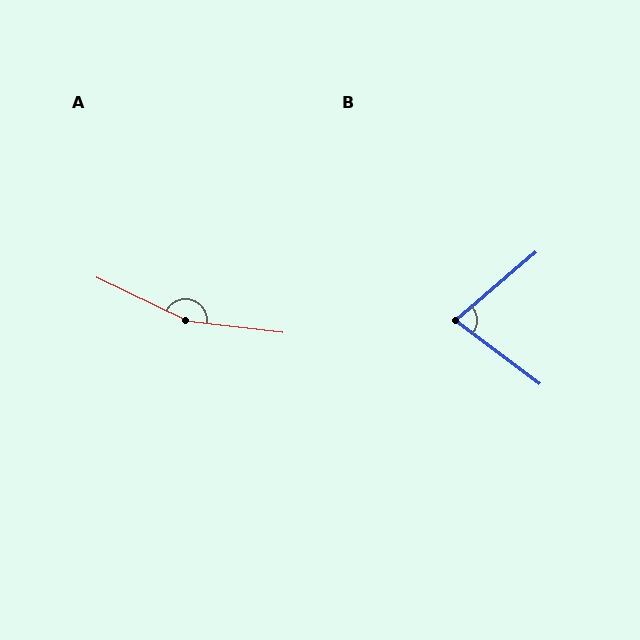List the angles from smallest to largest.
B (77°), A (161°).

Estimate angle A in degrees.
Approximately 161 degrees.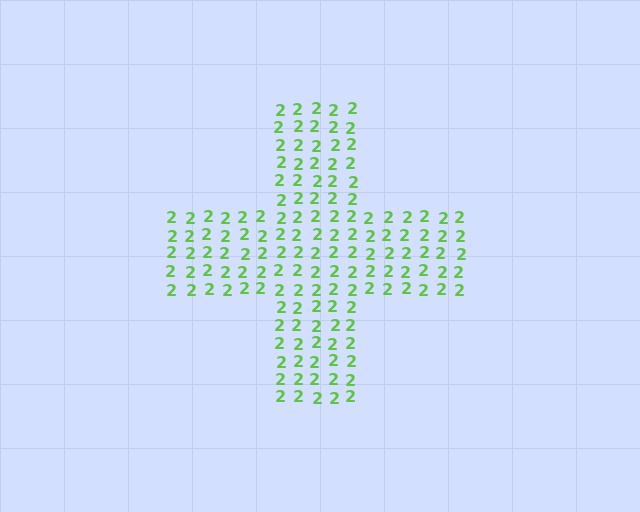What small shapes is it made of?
It is made of small digit 2's.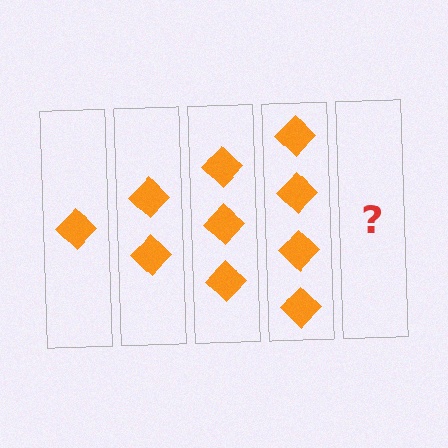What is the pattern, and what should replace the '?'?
The pattern is that each step adds one more diamond. The '?' should be 5 diamonds.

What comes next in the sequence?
The next element should be 5 diamonds.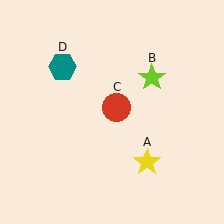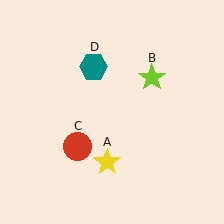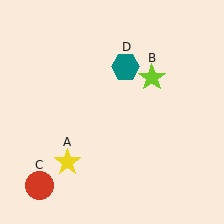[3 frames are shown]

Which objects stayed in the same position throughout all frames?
Lime star (object B) remained stationary.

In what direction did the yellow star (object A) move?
The yellow star (object A) moved left.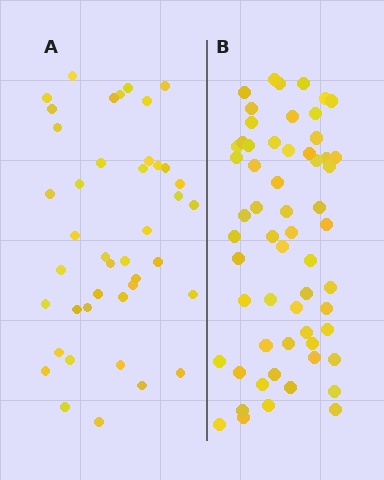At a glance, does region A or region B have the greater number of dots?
Region B (the right region) has more dots.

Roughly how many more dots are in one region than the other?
Region B has approximately 15 more dots than region A.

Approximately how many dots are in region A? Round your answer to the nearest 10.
About 40 dots. (The exact count is 42, which rounds to 40.)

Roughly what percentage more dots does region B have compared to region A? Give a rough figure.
About 40% more.